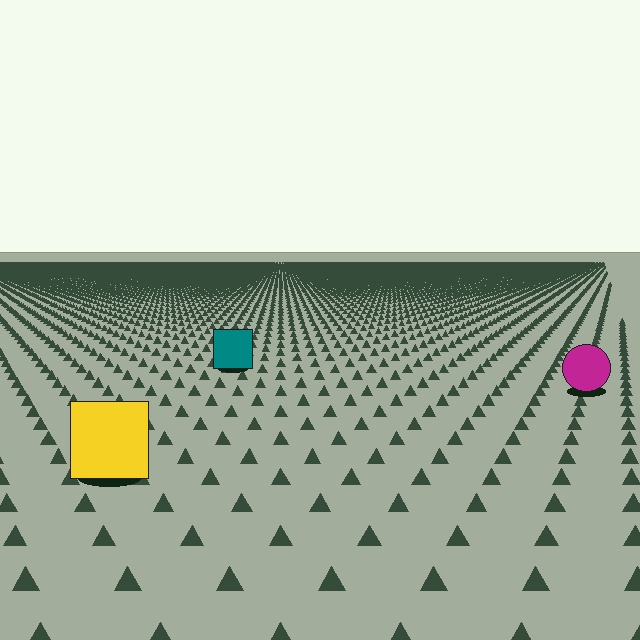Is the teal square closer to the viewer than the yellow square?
No. The yellow square is closer — you can tell from the texture gradient: the ground texture is coarser near it.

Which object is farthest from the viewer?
The teal square is farthest from the viewer. It appears smaller and the ground texture around it is denser.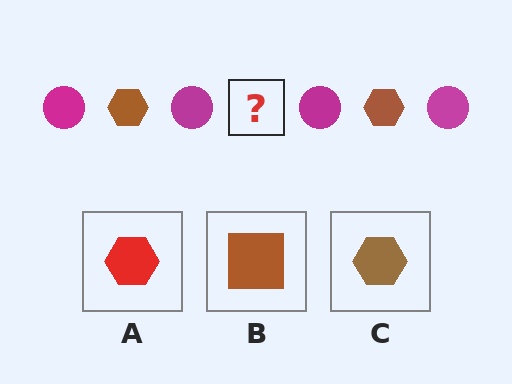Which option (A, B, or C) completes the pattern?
C.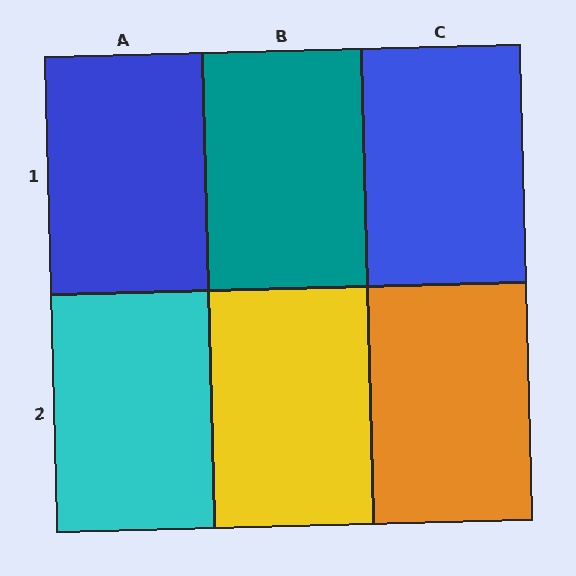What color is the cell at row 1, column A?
Blue.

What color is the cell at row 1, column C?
Blue.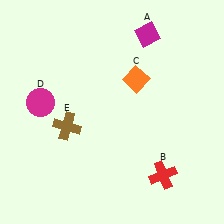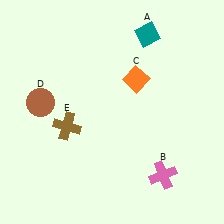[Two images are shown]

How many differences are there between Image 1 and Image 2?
There are 3 differences between the two images.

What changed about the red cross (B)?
In Image 1, B is red. In Image 2, it changed to pink.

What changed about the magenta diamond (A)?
In Image 1, A is magenta. In Image 2, it changed to teal.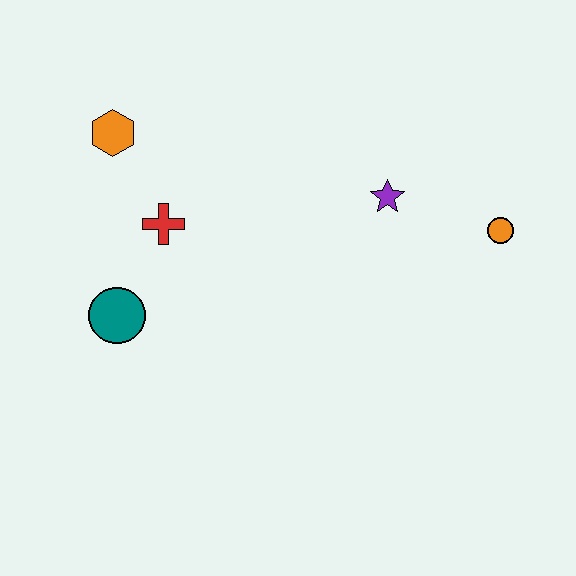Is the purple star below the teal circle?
No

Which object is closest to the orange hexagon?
The red cross is closest to the orange hexagon.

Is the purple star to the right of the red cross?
Yes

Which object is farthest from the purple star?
The teal circle is farthest from the purple star.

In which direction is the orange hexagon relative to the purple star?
The orange hexagon is to the left of the purple star.